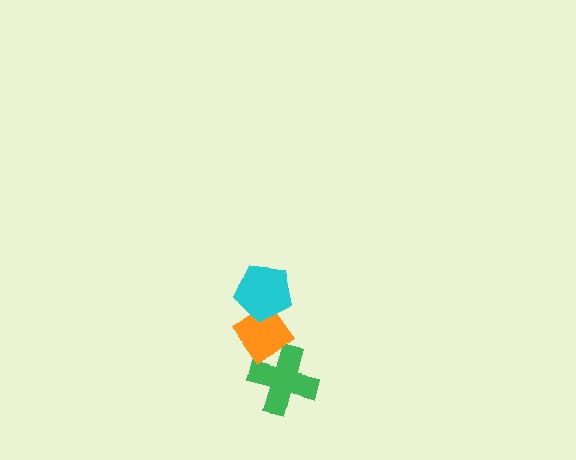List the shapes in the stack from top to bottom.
From top to bottom: the cyan pentagon, the orange diamond, the green cross.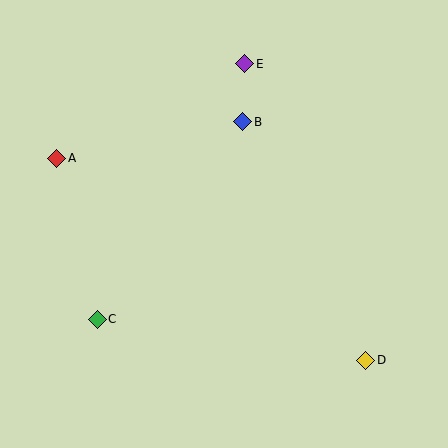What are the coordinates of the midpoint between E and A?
The midpoint between E and A is at (151, 111).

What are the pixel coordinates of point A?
Point A is at (57, 158).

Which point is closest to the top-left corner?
Point A is closest to the top-left corner.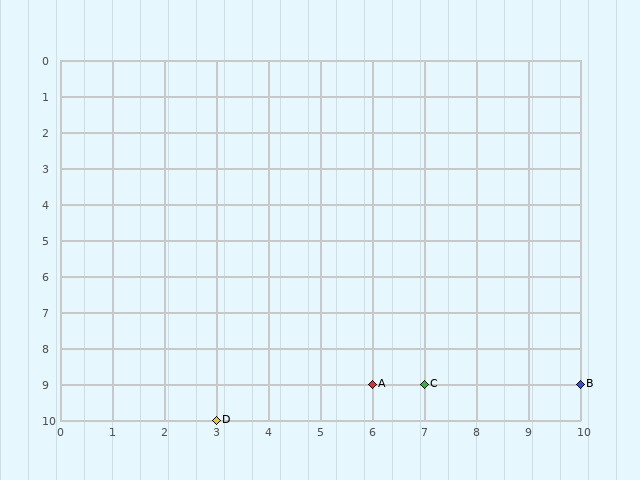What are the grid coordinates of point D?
Point D is at grid coordinates (3, 10).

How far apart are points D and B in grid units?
Points D and B are 7 columns and 1 row apart (about 7.1 grid units diagonally).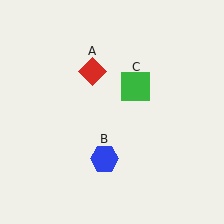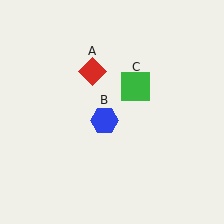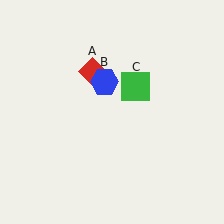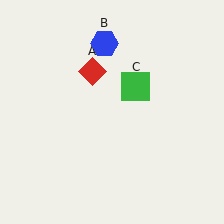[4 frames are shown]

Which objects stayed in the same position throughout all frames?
Red diamond (object A) and green square (object C) remained stationary.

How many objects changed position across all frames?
1 object changed position: blue hexagon (object B).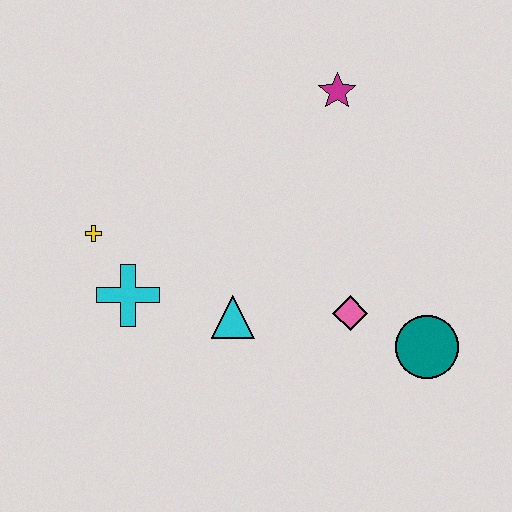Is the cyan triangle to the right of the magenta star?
No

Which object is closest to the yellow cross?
The cyan cross is closest to the yellow cross.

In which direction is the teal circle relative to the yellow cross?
The teal circle is to the right of the yellow cross.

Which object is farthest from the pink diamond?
The yellow cross is farthest from the pink diamond.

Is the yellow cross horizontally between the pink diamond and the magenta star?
No